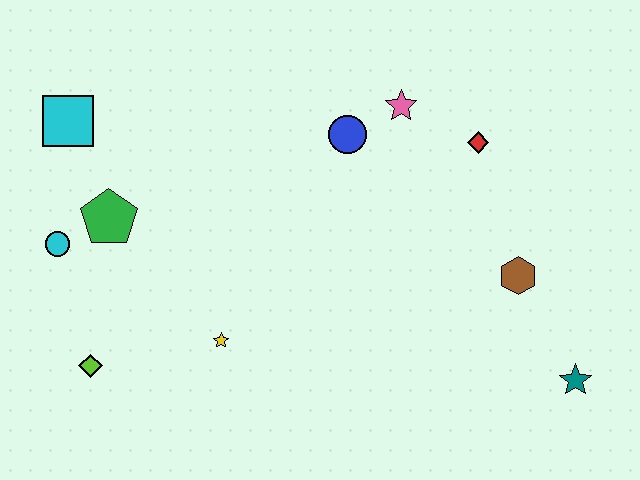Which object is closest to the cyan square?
The green pentagon is closest to the cyan square.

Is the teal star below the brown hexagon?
Yes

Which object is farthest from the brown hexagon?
The cyan square is farthest from the brown hexagon.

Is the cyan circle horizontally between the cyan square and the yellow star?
No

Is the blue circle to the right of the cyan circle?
Yes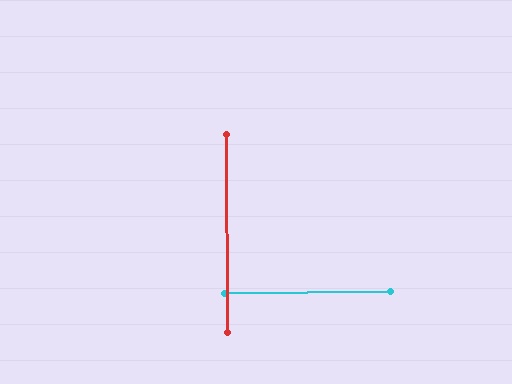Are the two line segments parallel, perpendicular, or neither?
Perpendicular — they meet at approximately 89°.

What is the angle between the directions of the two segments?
Approximately 89 degrees.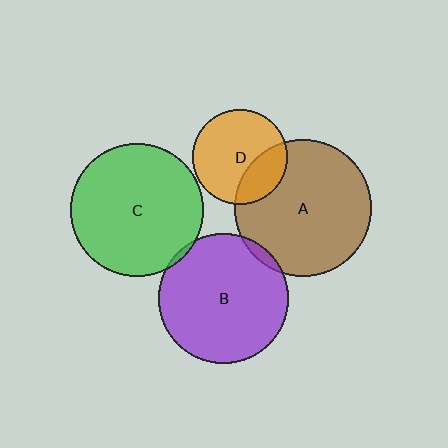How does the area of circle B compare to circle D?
Approximately 1.9 times.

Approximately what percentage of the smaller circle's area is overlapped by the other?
Approximately 5%.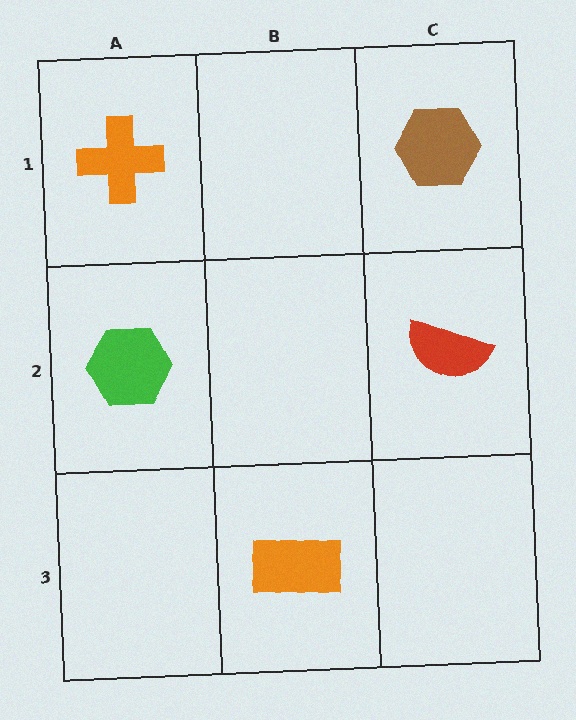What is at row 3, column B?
An orange rectangle.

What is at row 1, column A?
An orange cross.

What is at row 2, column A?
A green hexagon.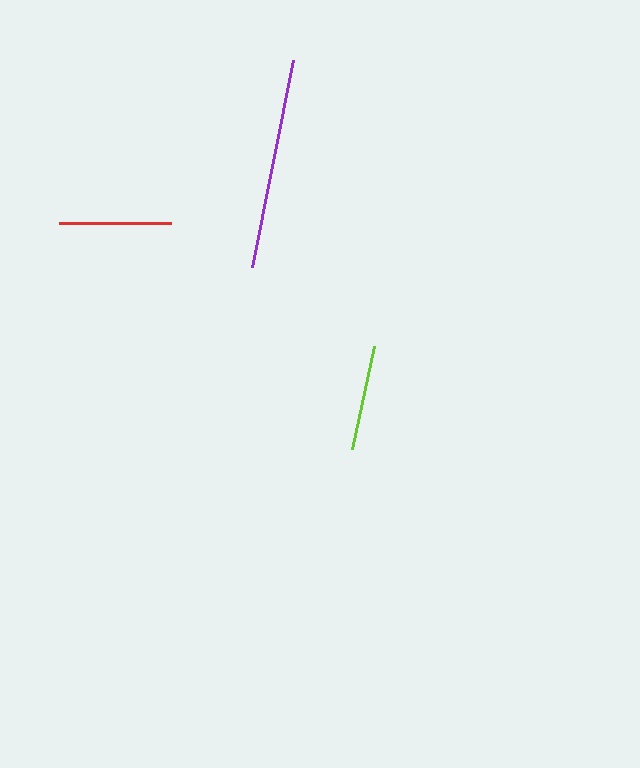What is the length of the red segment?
The red segment is approximately 112 pixels long.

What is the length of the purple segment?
The purple segment is approximately 210 pixels long.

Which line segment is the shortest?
The lime line is the shortest at approximately 106 pixels.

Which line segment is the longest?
The purple line is the longest at approximately 210 pixels.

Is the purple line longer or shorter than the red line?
The purple line is longer than the red line.